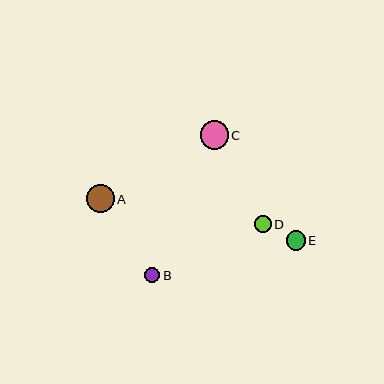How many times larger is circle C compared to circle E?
Circle C is approximately 1.5 times the size of circle E.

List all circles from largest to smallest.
From largest to smallest: C, A, E, D, B.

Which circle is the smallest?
Circle B is the smallest with a size of approximately 15 pixels.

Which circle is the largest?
Circle C is the largest with a size of approximately 28 pixels.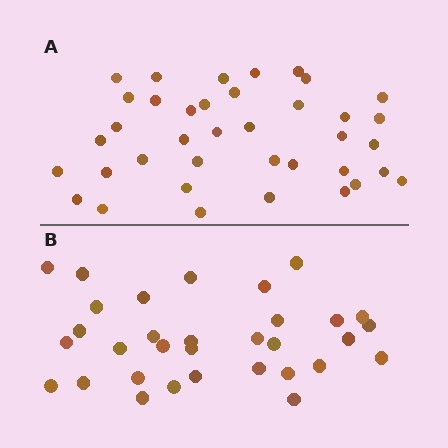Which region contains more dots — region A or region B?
Region A (the top region) has more dots.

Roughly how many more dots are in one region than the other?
Region A has about 6 more dots than region B.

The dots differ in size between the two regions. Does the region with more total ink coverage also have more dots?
No. Region B has more total ink coverage because its dots are larger, but region A actually contains more individual dots. Total area can be misleading — the number of items is what matters here.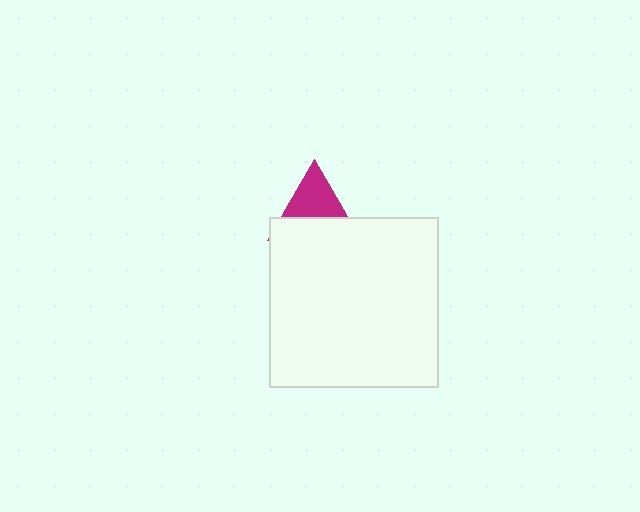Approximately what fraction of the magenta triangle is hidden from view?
Roughly 49% of the magenta triangle is hidden behind the white square.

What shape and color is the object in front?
The object in front is a white square.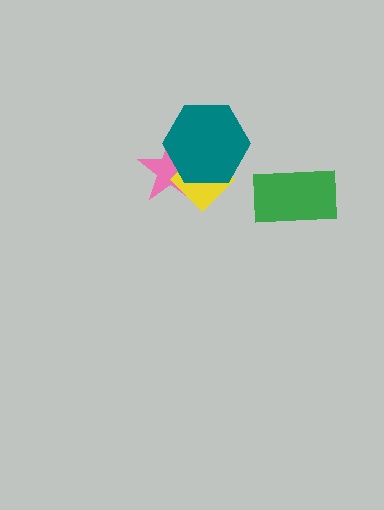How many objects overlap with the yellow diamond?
2 objects overlap with the yellow diamond.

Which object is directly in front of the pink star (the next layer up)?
The yellow diamond is directly in front of the pink star.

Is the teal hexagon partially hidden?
No, no other shape covers it.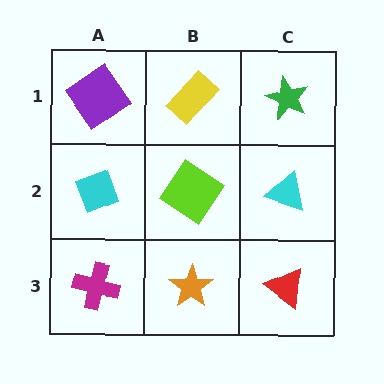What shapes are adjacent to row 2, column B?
A yellow rectangle (row 1, column B), an orange star (row 3, column B), a cyan diamond (row 2, column A), a cyan triangle (row 2, column C).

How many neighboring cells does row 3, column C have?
2.